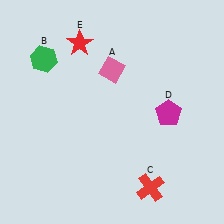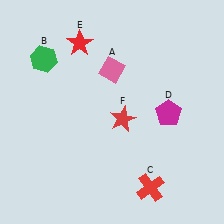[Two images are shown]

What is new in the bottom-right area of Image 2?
A red star (F) was added in the bottom-right area of Image 2.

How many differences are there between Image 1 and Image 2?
There is 1 difference between the two images.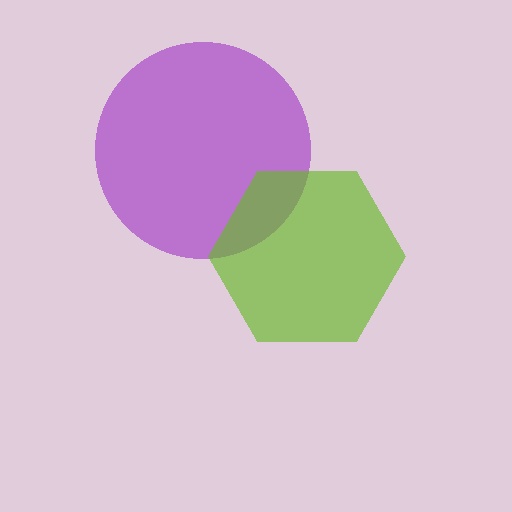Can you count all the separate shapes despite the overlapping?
Yes, there are 2 separate shapes.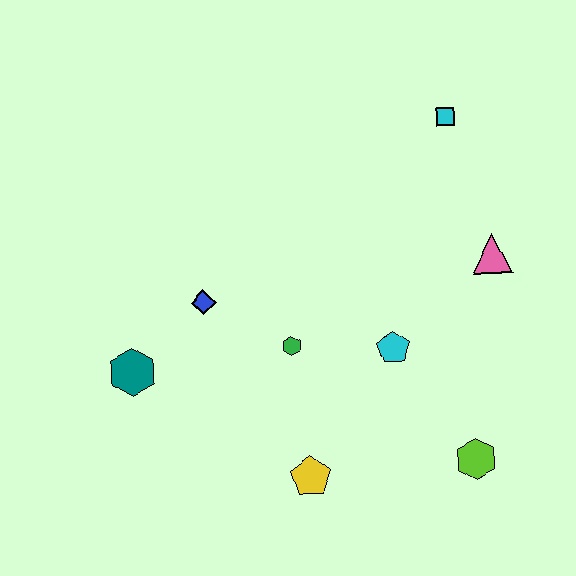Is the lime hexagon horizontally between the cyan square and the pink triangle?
Yes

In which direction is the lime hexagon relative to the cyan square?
The lime hexagon is below the cyan square.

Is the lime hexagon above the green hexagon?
No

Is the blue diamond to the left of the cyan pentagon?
Yes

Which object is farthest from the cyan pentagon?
The teal hexagon is farthest from the cyan pentagon.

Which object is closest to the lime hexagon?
The cyan pentagon is closest to the lime hexagon.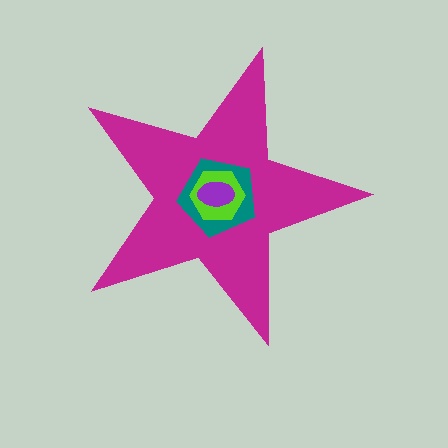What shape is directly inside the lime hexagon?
The purple ellipse.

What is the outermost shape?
The magenta star.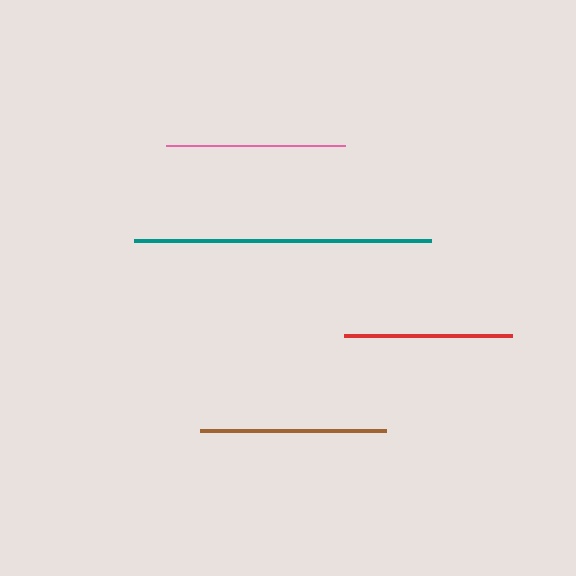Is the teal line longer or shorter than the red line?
The teal line is longer than the red line.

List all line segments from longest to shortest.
From longest to shortest: teal, brown, pink, red.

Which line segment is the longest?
The teal line is the longest at approximately 297 pixels.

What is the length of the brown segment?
The brown segment is approximately 186 pixels long.